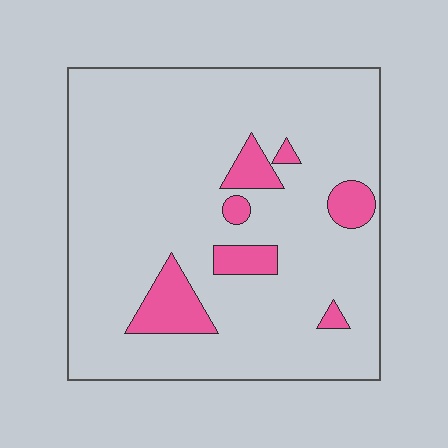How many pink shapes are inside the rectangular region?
7.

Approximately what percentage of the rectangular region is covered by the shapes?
Approximately 10%.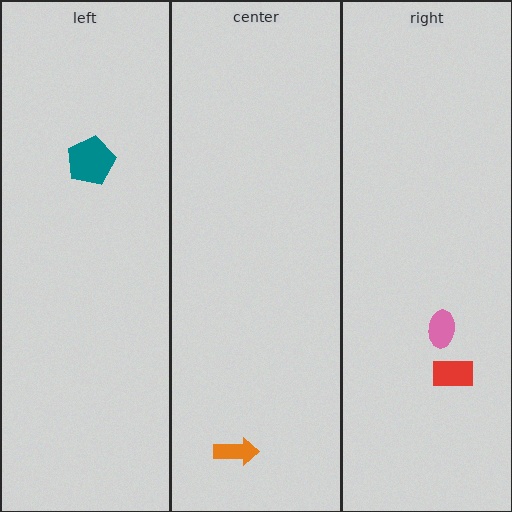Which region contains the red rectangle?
The right region.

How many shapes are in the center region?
1.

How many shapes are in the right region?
2.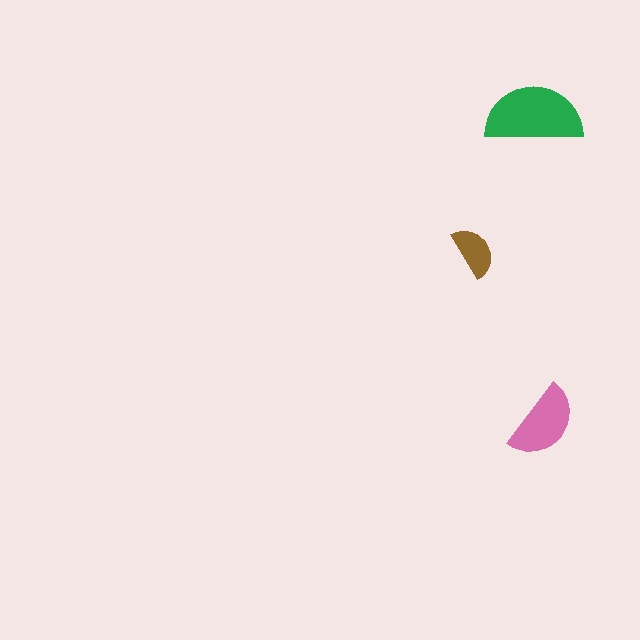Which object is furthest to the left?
The brown semicircle is leftmost.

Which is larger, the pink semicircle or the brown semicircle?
The pink one.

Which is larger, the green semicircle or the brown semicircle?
The green one.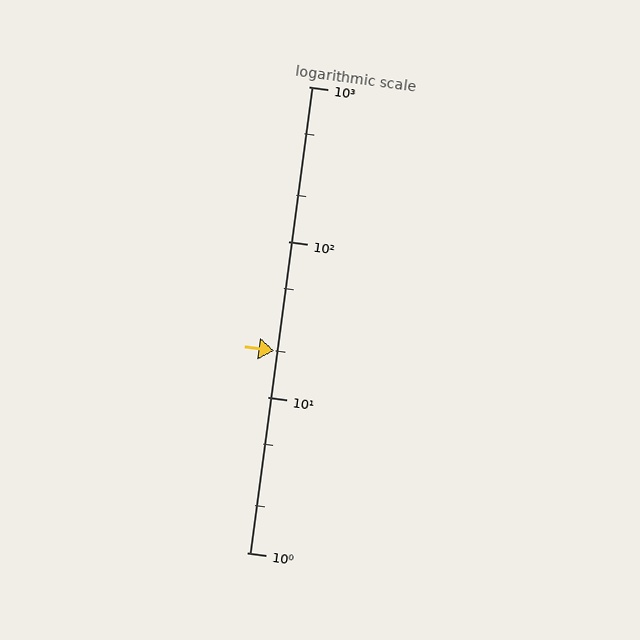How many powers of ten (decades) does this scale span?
The scale spans 3 decades, from 1 to 1000.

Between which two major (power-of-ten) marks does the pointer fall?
The pointer is between 10 and 100.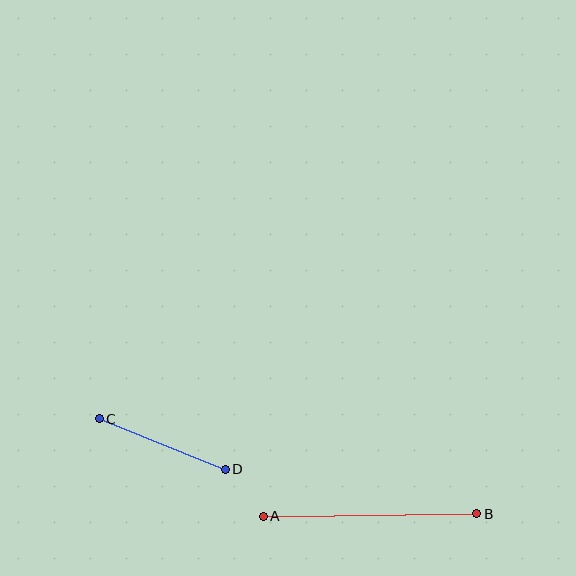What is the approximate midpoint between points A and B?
The midpoint is at approximately (370, 515) pixels.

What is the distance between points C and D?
The distance is approximately 136 pixels.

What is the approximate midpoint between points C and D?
The midpoint is at approximately (162, 444) pixels.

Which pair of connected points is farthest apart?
Points A and B are farthest apart.